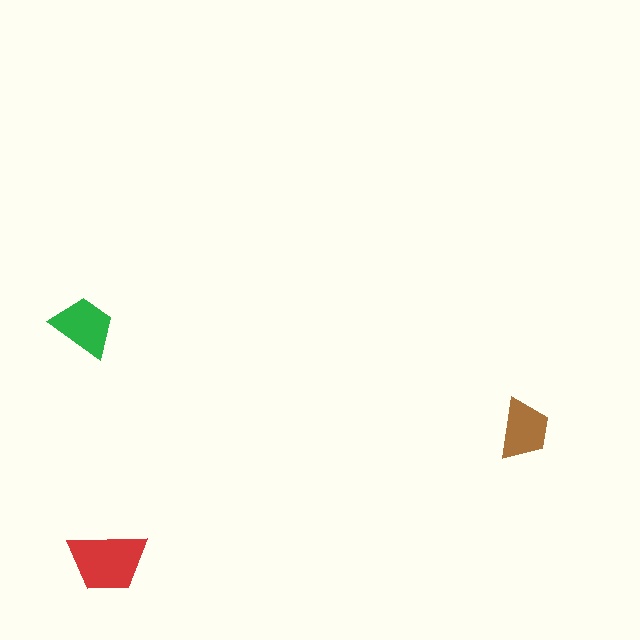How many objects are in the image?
There are 3 objects in the image.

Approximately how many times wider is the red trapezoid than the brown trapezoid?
About 1.5 times wider.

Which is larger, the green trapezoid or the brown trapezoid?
The green one.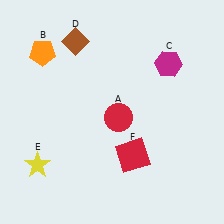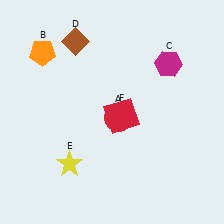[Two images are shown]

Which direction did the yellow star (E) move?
The yellow star (E) moved right.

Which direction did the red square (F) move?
The red square (F) moved up.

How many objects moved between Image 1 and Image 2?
2 objects moved between the two images.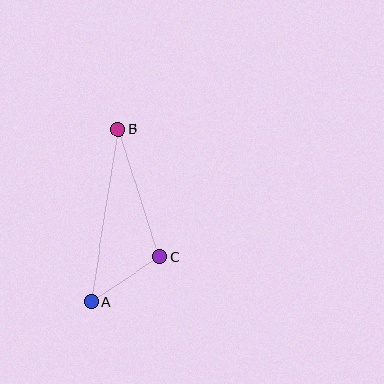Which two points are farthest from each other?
Points A and B are farthest from each other.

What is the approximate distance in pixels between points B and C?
The distance between B and C is approximately 135 pixels.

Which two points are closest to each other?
Points A and C are closest to each other.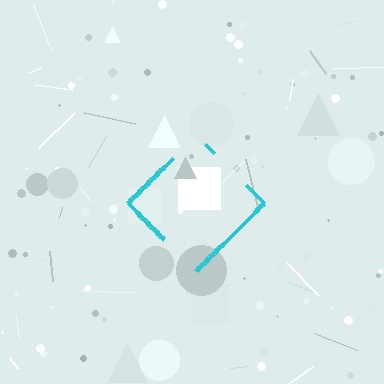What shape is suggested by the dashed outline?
The dashed outline suggests a diamond.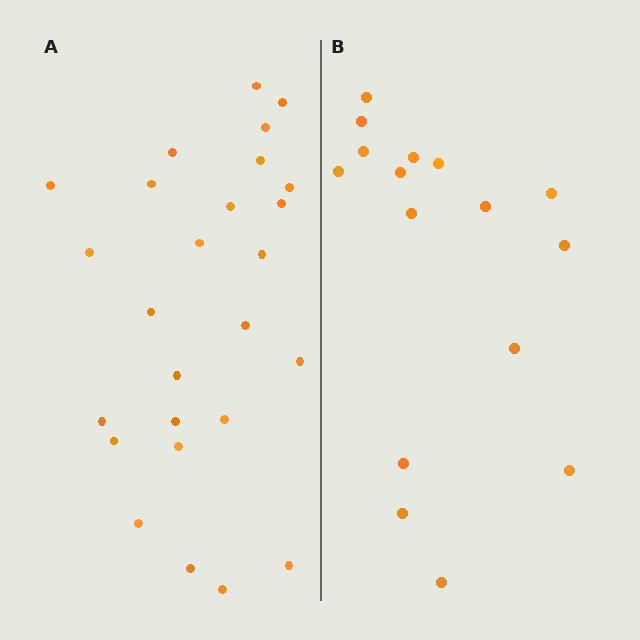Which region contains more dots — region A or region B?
Region A (the left region) has more dots.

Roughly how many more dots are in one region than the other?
Region A has roughly 10 or so more dots than region B.